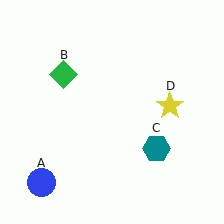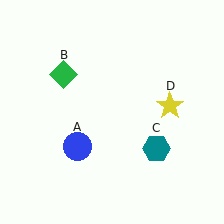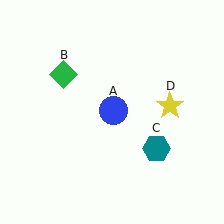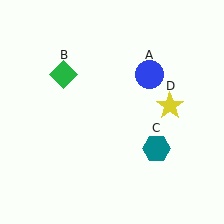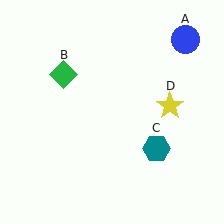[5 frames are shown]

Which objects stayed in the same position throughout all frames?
Green diamond (object B) and teal hexagon (object C) and yellow star (object D) remained stationary.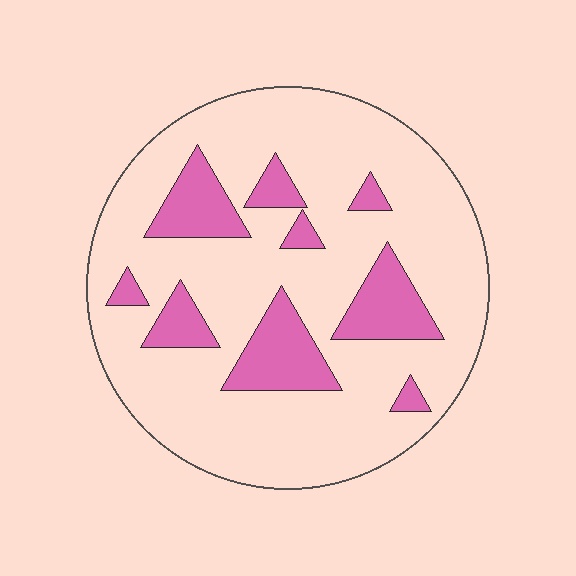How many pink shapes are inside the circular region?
9.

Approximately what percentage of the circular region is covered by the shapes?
Approximately 20%.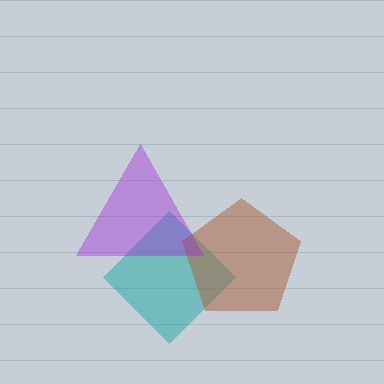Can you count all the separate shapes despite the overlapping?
Yes, there are 3 separate shapes.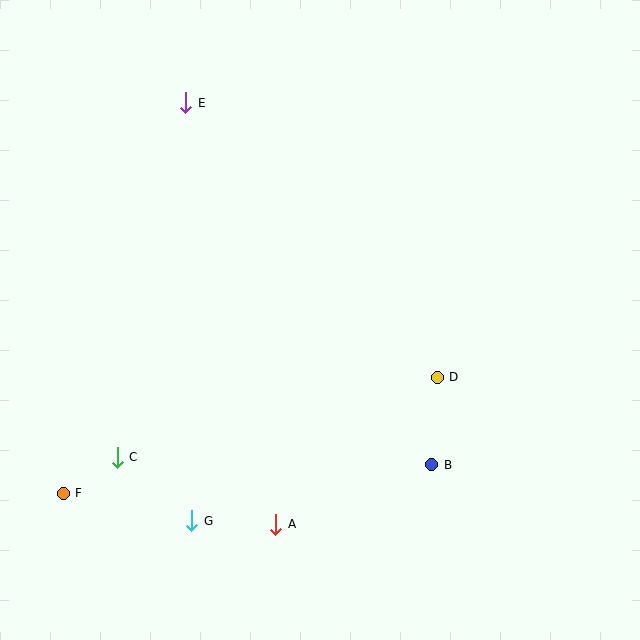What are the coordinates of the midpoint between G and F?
The midpoint between G and F is at (127, 507).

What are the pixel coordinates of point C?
Point C is at (117, 457).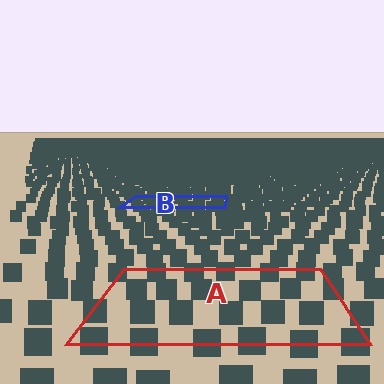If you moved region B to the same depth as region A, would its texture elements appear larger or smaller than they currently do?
They would appear larger. At a closer depth, the same texture elements are projected at a bigger on-screen size.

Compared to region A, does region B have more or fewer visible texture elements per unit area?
Region B has more texture elements per unit area — they are packed more densely because it is farther away.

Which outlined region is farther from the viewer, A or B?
Region B is farther from the viewer — the texture elements inside it appear smaller and more densely packed.